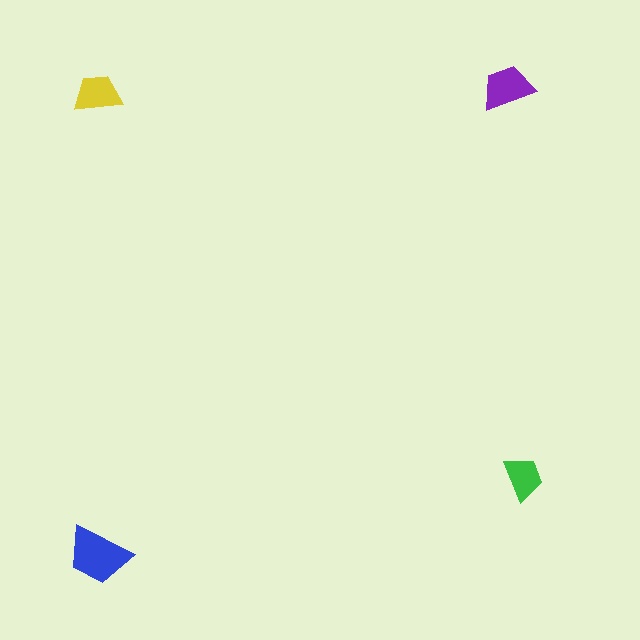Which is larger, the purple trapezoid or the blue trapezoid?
The blue one.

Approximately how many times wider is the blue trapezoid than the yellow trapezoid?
About 1.5 times wider.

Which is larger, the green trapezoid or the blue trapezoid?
The blue one.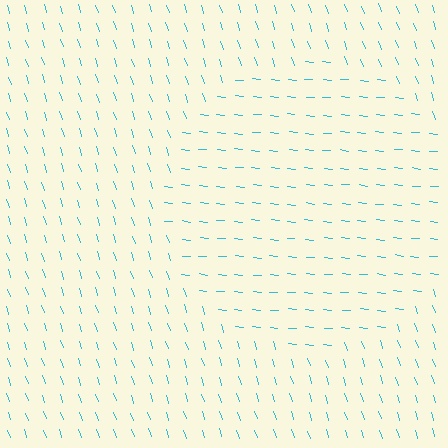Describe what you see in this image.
The image is filled with small cyan line segments. A circle region in the image has lines oriented differently from the surrounding lines, creating a visible texture boundary.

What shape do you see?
I see a circle.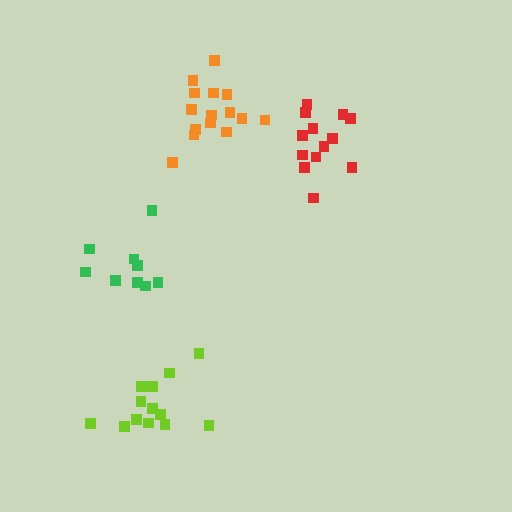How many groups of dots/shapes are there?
There are 4 groups.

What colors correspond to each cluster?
The clusters are colored: green, lime, orange, red.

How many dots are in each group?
Group 1: 9 dots, Group 2: 13 dots, Group 3: 15 dots, Group 4: 13 dots (50 total).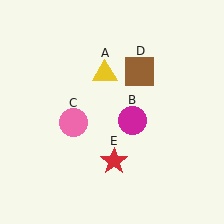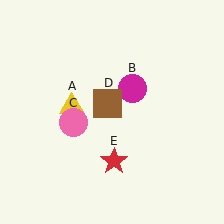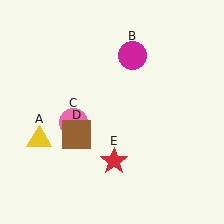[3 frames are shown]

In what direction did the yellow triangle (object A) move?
The yellow triangle (object A) moved down and to the left.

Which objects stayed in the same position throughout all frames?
Pink circle (object C) and red star (object E) remained stationary.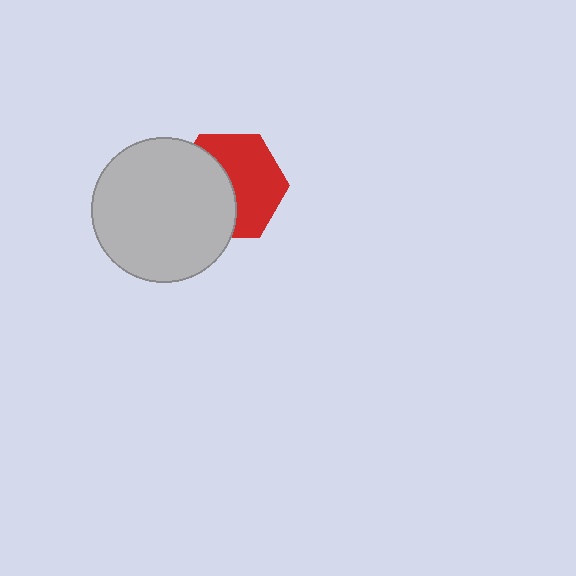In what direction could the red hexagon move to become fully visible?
The red hexagon could move right. That would shift it out from behind the light gray circle entirely.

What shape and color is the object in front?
The object in front is a light gray circle.